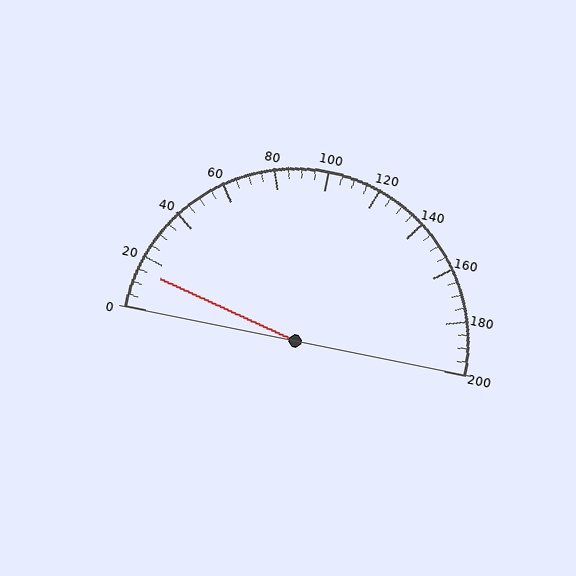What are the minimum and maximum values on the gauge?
The gauge ranges from 0 to 200.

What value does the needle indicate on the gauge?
The needle indicates approximately 15.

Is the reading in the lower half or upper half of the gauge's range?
The reading is in the lower half of the range (0 to 200).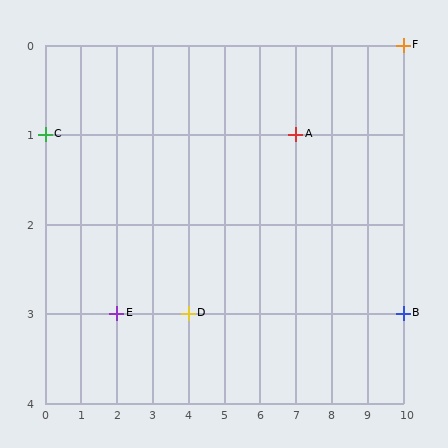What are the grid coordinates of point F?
Point F is at grid coordinates (10, 0).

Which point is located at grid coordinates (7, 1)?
Point A is at (7, 1).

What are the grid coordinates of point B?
Point B is at grid coordinates (10, 3).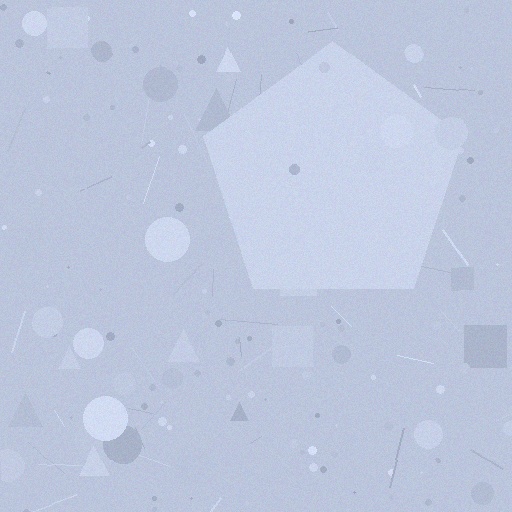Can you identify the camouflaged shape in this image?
The camouflaged shape is a pentagon.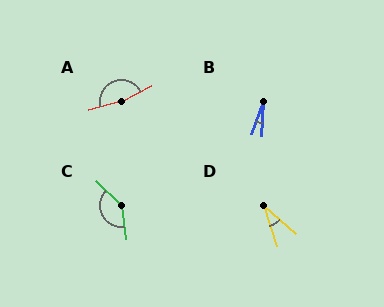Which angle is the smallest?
B, at approximately 17 degrees.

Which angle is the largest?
A, at approximately 167 degrees.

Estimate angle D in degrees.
Approximately 31 degrees.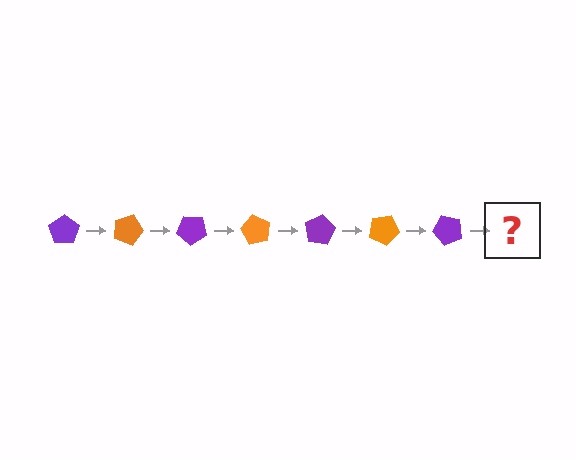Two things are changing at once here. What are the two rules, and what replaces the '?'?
The two rules are that it rotates 20 degrees each step and the color cycles through purple and orange. The '?' should be an orange pentagon, rotated 140 degrees from the start.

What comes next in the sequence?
The next element should be an orange pentagon, rotated 140 degrees from the start.